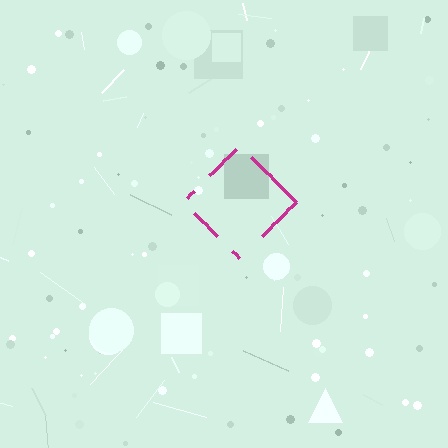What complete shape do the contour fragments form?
The contour fragments form a diamond.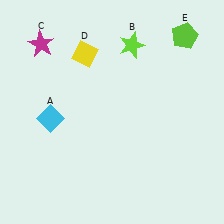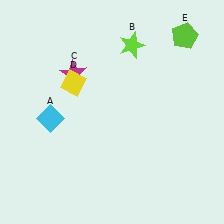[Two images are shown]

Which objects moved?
The objects that moved are: the magenta star (C), the yellow diamond (D).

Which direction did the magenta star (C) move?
The magenta star (C) moved right.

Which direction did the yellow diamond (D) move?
The yellow diamond (D) moved down.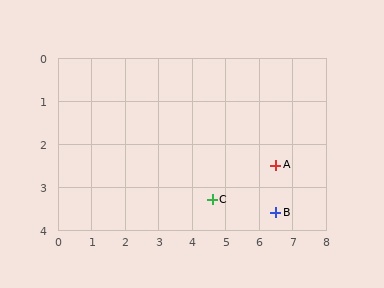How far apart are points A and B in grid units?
Points A and B are about 1.1 grid units apart.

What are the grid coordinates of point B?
Point B is at approximately (6.5, 3.6).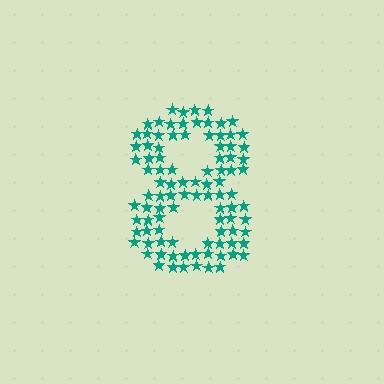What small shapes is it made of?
It is made of small stars.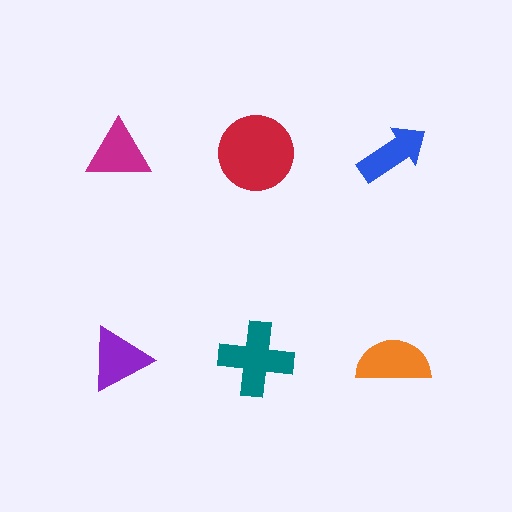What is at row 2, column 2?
A teal cross.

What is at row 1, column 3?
A blue arrow.